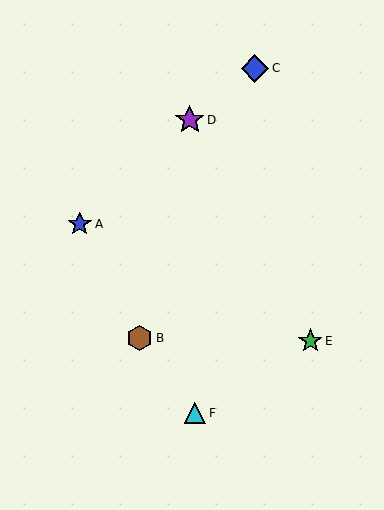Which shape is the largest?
The purple star (labeled D) is the largest.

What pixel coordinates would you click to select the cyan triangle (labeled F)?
Click at (195, 413) to select the cyan triangle F.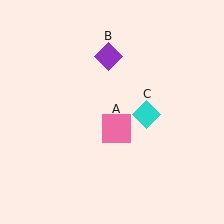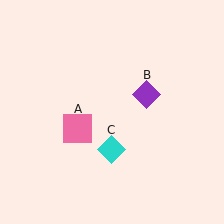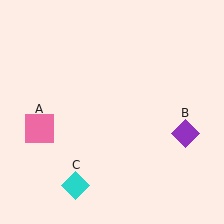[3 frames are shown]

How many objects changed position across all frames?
3 objects changed position: pink square (object A), purple diamond (object B), cyan diamond (object C).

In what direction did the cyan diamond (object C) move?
The cyan diamond (object C) moved down and to the left.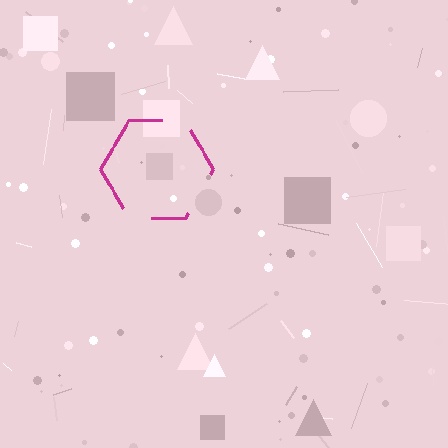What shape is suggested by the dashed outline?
The dashed outline suggests a hexagon.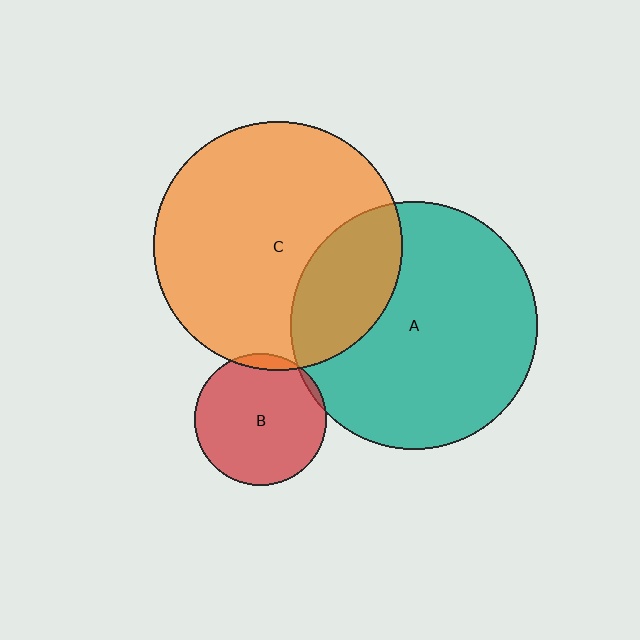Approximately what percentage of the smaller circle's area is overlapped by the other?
Approximately 25%.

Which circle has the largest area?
Circle C (orange).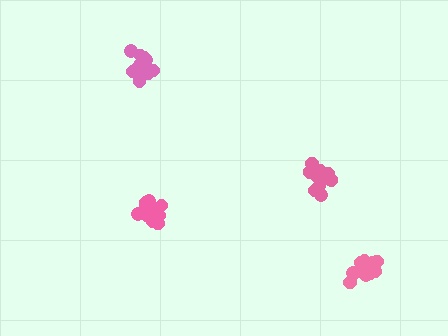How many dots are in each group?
Group 1: 15 dots, Group 2: 18 dots, Group 3: 17 dots, Group 4: 16 dots (66 total).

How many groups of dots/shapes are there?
There are 4 groups.